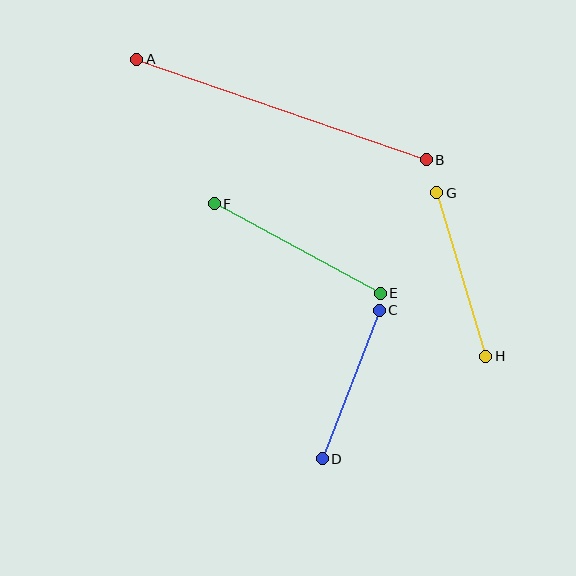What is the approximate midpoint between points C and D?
The midpoint is at approximately (351, 385) pixels.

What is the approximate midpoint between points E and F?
The midpoint is at approximately (297, 249) pixels.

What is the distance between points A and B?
The distance is approximately 306 pixels.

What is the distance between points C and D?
The distance is approximately 159 pixels.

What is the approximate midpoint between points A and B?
The midpoint is at approximately (282, 109) pixels.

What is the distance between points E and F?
The distance is approximately 189 pixels.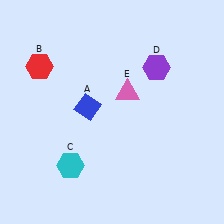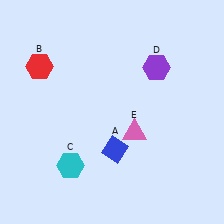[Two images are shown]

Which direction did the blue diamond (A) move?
The blue diamond (A) moved down.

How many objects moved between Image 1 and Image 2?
2 objects moved between the two images.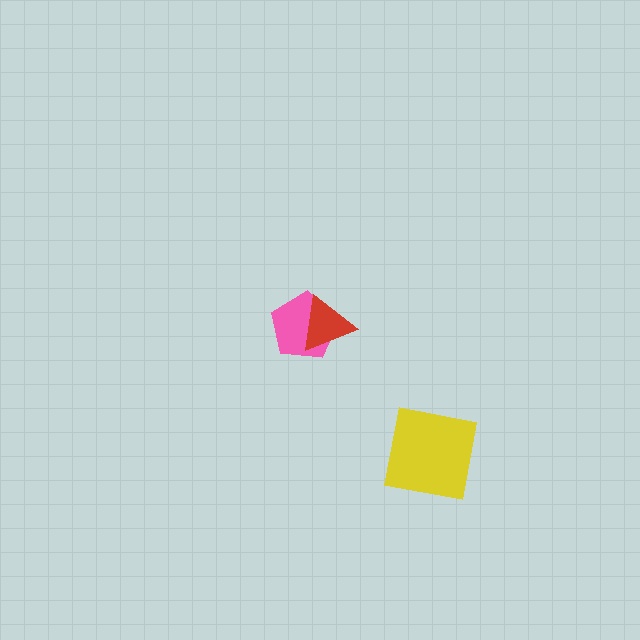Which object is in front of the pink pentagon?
The red triangle is in front of the pink pentagon.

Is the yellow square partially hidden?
No, no other shape covers it.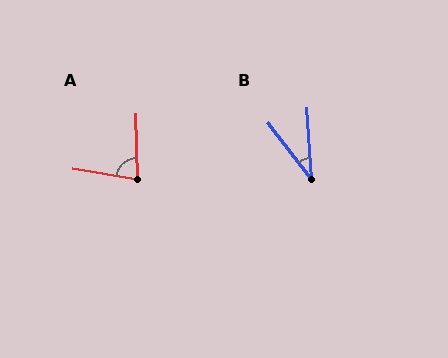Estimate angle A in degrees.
Approximately 80 degrees.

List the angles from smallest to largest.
B (34°), A (80°).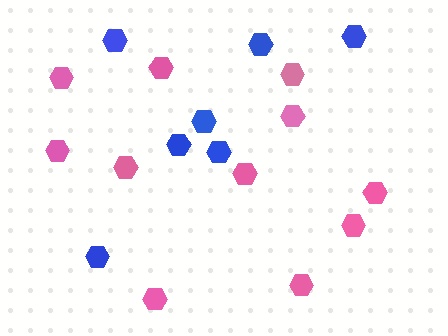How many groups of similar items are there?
There are 2 groups: one group of pink hexagons (11) and one group of blue hexagons (7).